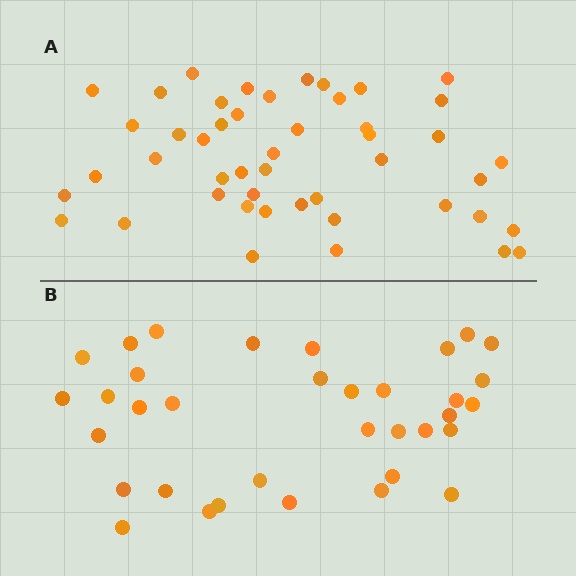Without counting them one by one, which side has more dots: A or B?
Region A (the top region) has more dots.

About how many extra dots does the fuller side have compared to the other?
Region A has roughly 12 or so more dots than region B.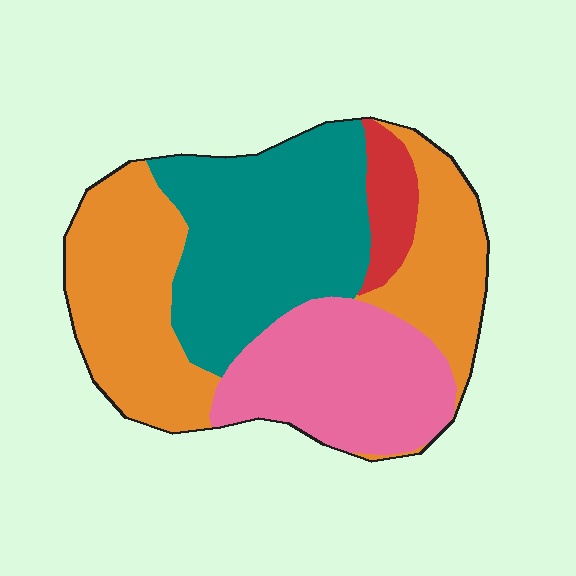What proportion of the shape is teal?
Teal covers 32% of the shape.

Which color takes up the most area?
Orange, at roughly 40%.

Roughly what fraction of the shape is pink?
Pink takes up between a sixth and a third of the shape.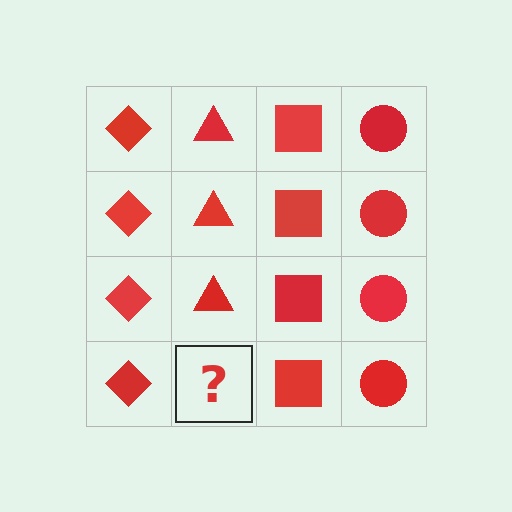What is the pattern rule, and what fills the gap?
The rule is that each column has a consistent shape. The gap should be filled with a red triangle.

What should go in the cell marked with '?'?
The missing cell should contain a red triangle.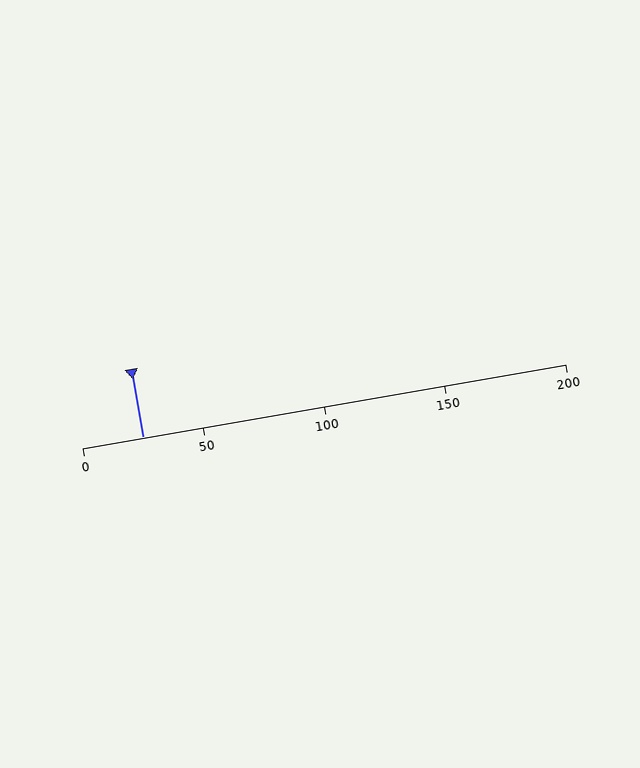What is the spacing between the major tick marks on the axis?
The major ticks are spaced 50 apart.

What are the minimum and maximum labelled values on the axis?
The axis runs from 0 to 200.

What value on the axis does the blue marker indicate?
The marker indicates approximately 25.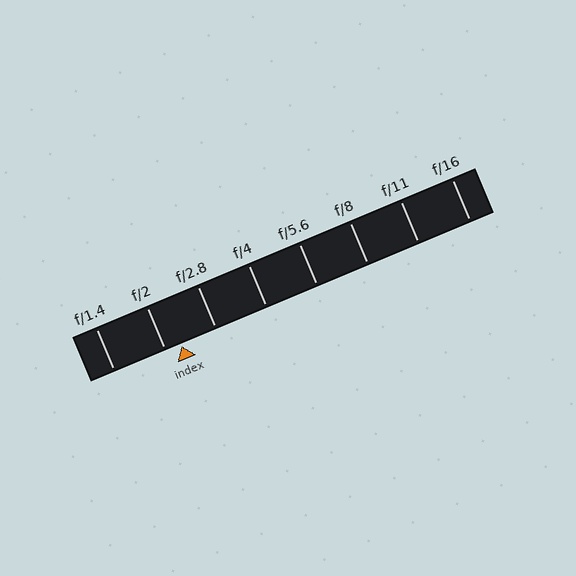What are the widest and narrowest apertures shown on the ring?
The widest aperture shown is f/1.4 and the narrowest is f/16.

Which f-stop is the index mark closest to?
The index mark is closest to f/2.